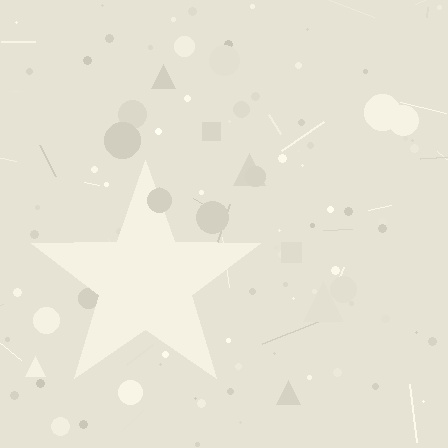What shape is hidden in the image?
A star is hidden in the image.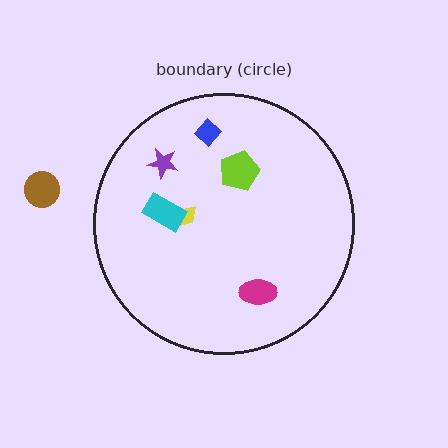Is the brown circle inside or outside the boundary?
Outside.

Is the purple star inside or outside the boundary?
Inside.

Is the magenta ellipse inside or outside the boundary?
Inside.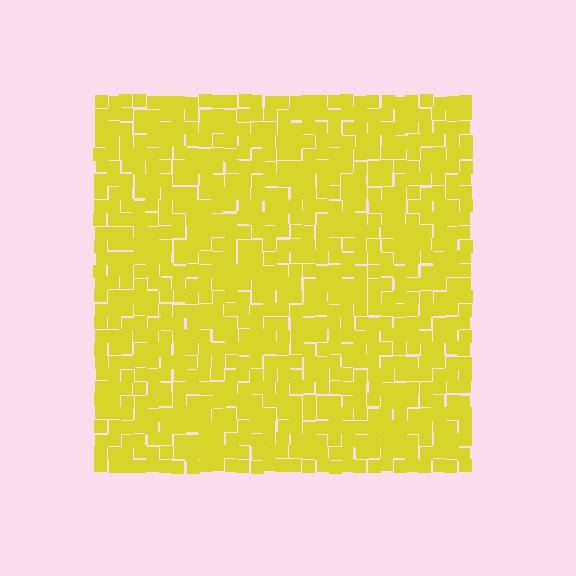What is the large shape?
The large shape is a square.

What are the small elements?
The small elements are squares.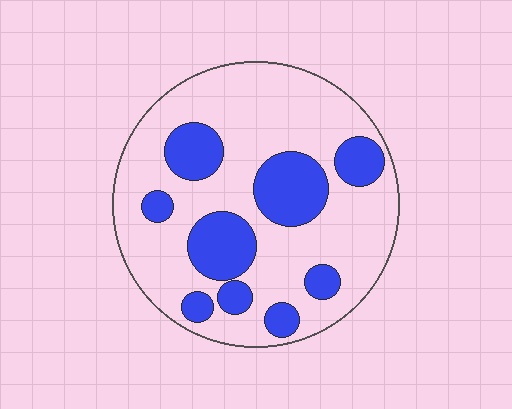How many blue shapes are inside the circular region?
9.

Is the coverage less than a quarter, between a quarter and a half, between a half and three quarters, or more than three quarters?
Between a quarter and a half.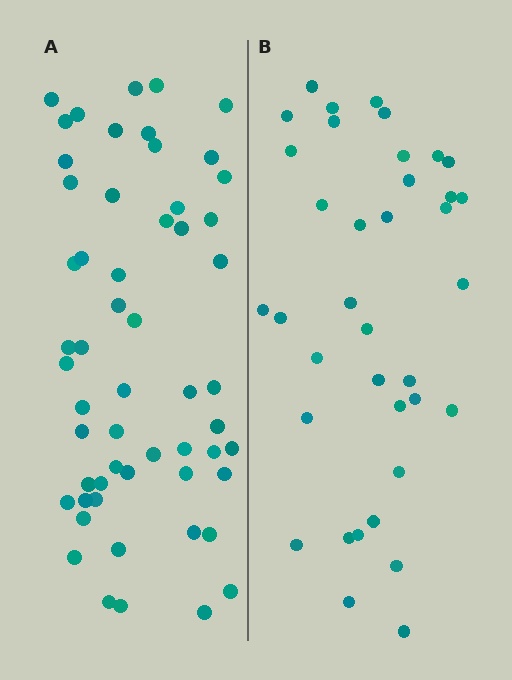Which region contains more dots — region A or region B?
Region A (the left region) has more dots.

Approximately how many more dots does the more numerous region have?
Region A has approximately 20 more dots than region B.